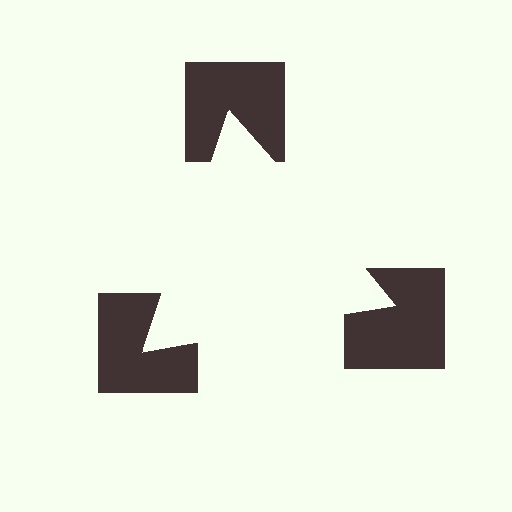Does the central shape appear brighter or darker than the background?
It typically appears slightly brighter than the background, even though no actual brightness change is drawn.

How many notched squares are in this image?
There are 3 — one at each vertex of the illusory triangle.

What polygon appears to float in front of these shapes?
An illusory triangle — its edges are inferred from the aligned wedge cuts in the notched squares, not physically drawn.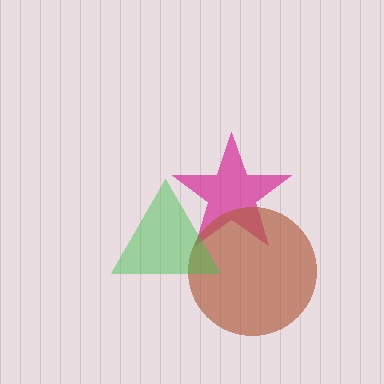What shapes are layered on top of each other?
The layered shapes are: a magenta star, a brown circle, a green triangle.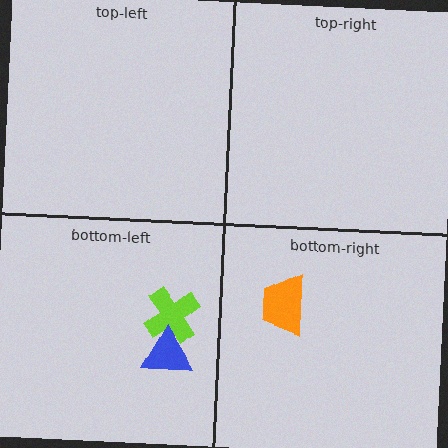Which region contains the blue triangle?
The bottom-left region.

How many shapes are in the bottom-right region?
1.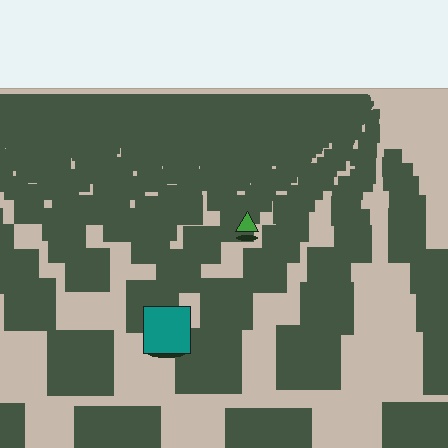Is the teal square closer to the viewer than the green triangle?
Yes. The teal square is closer — you can tell from the texture gradient: the ground texture is coarser near it.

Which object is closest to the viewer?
The teal square is closest. The texture marks near it are larger and more spread out.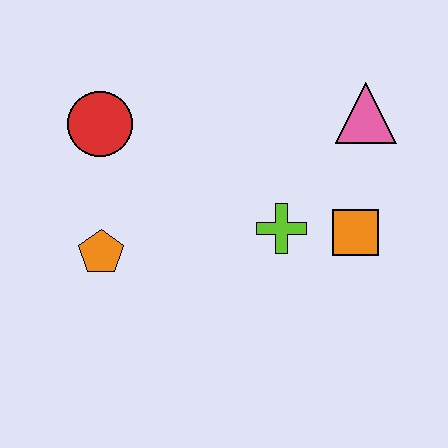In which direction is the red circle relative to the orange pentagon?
The red circle is above the orange pentagon.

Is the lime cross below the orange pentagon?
No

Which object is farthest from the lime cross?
The red circle is farthest from the lime cross.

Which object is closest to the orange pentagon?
The red circle is closest to the orange pentagon.